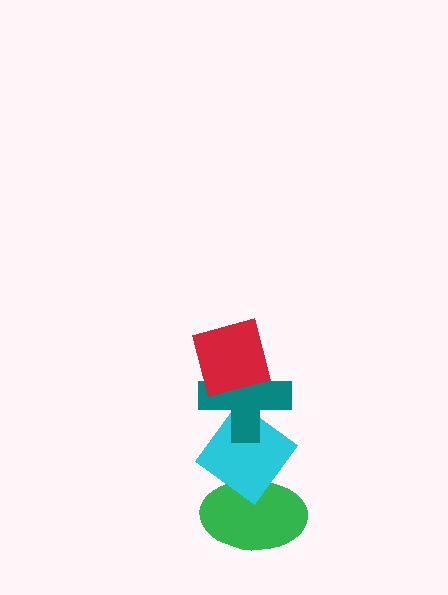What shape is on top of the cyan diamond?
The teal cross is on top of the cyan diamond.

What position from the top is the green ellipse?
The green ellipse is 4th from the top.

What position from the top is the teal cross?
The teal cross is 2nd from the top.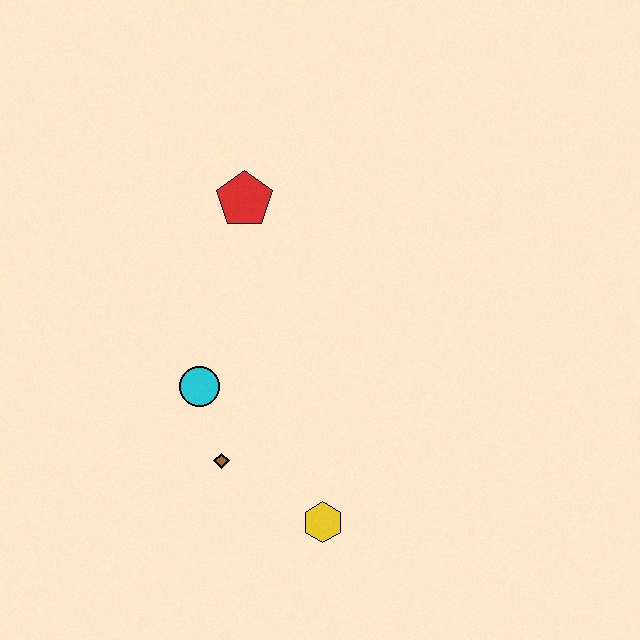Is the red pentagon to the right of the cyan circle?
Yes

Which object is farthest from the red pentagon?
The yellow hexagon is farthest from the red pentagon.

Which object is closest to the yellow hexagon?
The brown diamond is closest to the yellow hexagon.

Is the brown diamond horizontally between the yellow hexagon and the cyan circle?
Yes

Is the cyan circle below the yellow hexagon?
No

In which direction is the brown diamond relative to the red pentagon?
The brown diamond is below the red pentagon.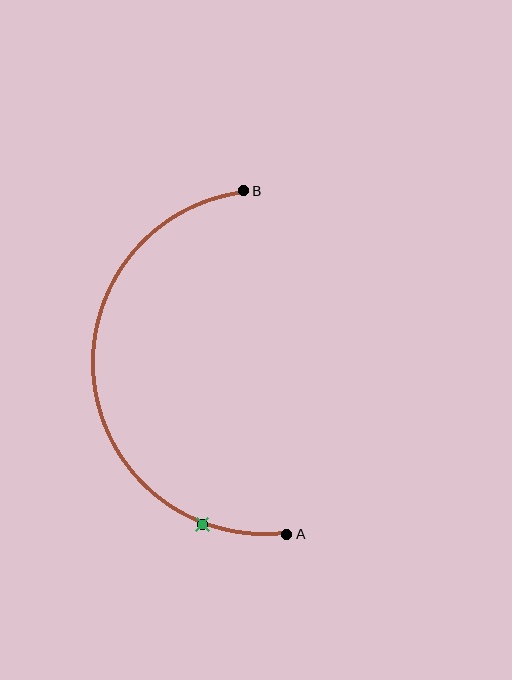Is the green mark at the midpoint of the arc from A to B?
No. The green mark lies on the arc but is closer to endpoint A. The arc midpoint would be at the point on the curve equidistant along the arc from both A and B.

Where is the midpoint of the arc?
The arc midpoint is the point on the curve farthest from the straight line joining A and B. It sits to the left of that line.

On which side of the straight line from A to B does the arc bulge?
The arc bulges to the left of the straight line connecting A and B.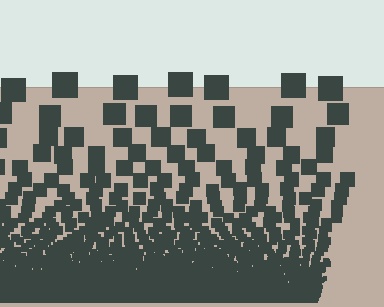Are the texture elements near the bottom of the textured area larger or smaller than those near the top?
Smaller. The gradient is inverted — elements near the bottom are smaller and denser.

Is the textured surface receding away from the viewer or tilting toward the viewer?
The surface appears to tilt toward the viewer. Texture elements get larger and sparser toward the top.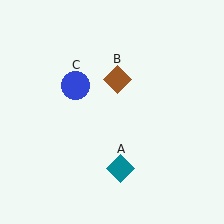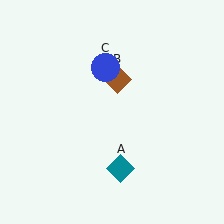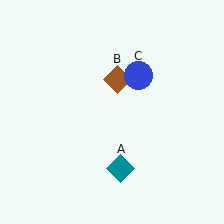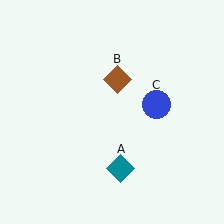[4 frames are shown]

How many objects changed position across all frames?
1 object changed position: blue circle (object C).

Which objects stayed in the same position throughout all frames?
Teal diamond (object A) and brown diamond (object B) remained stationary.